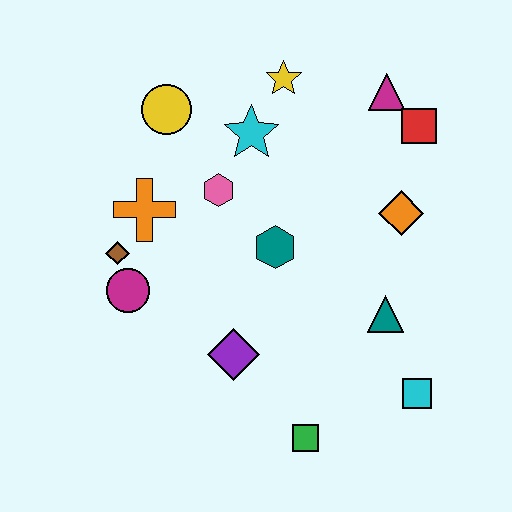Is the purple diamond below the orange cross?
Yes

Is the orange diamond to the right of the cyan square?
No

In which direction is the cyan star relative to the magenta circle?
The cyan star is above the magenta circle.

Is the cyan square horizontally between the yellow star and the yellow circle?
No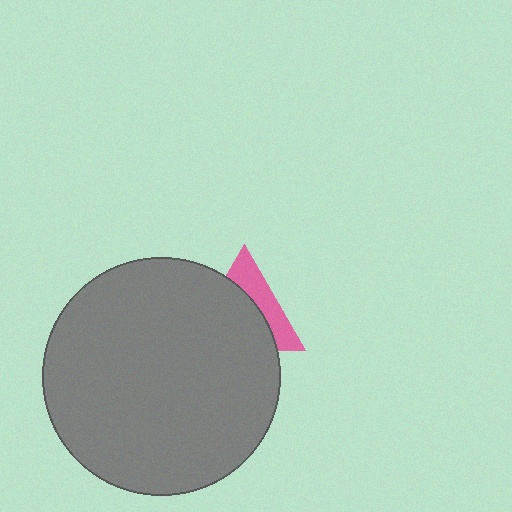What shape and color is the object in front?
The object in front is a gray circle.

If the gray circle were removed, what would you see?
You would see the complete pink triangle.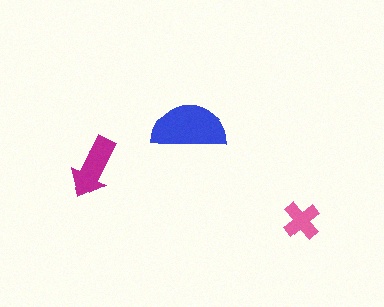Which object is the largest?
The blue semicircle.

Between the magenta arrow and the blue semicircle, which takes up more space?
The blue semicircle.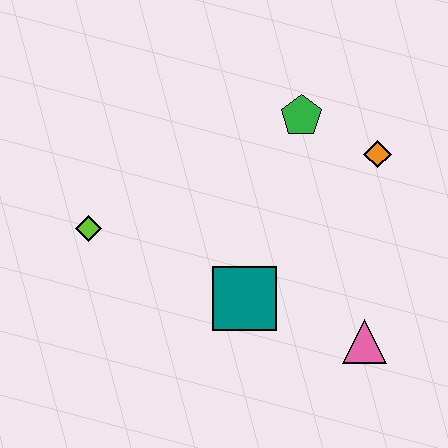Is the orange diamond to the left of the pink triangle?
No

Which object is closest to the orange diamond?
The green pentagon is closest to the orange diamond.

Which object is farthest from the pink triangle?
The lime diamond is farthest from the pink triangle.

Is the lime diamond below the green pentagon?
Yes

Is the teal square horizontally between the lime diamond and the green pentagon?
Yes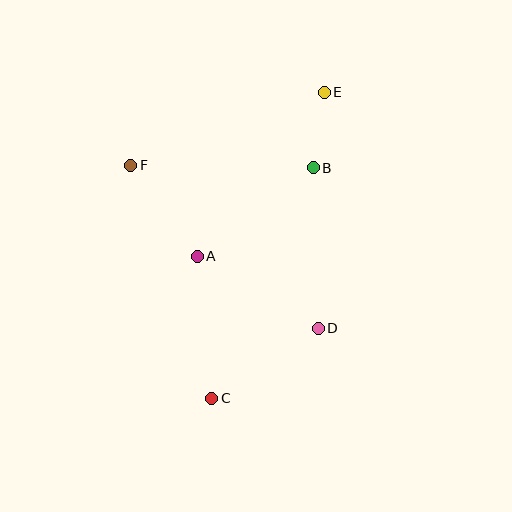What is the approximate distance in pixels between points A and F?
The distance between A and F is approximately 113 pixels.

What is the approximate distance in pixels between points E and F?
The distance between E and F is approximately 207 pixels.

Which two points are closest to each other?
Points B and E are closest to each other.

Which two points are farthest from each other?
Points C and E are farthest from each other.